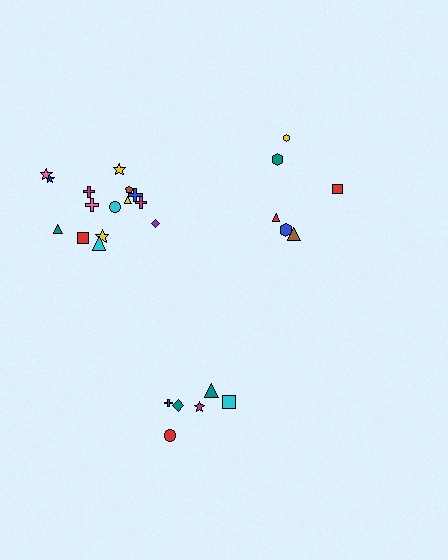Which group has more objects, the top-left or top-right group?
The top-left group.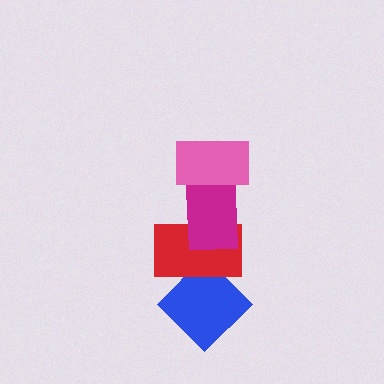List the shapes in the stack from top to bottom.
From top to bottom: the pink rectangle, the magenta rectangle, the red rectangle, the blue diamond.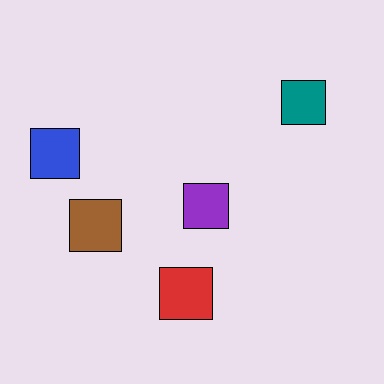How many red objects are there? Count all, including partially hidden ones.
There is 1 red object.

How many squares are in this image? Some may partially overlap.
There are 5 squares.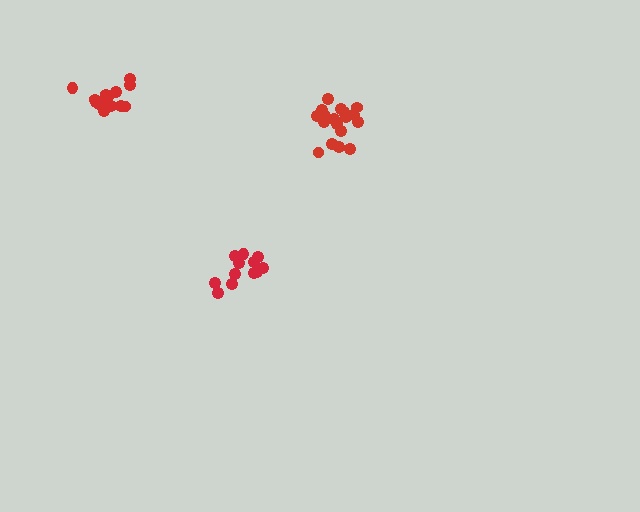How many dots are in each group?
Group 1: 18 dots, Group 2: 14 dots, Group 3: 12 dots (44 total).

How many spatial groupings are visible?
There are 3 spatial groupings.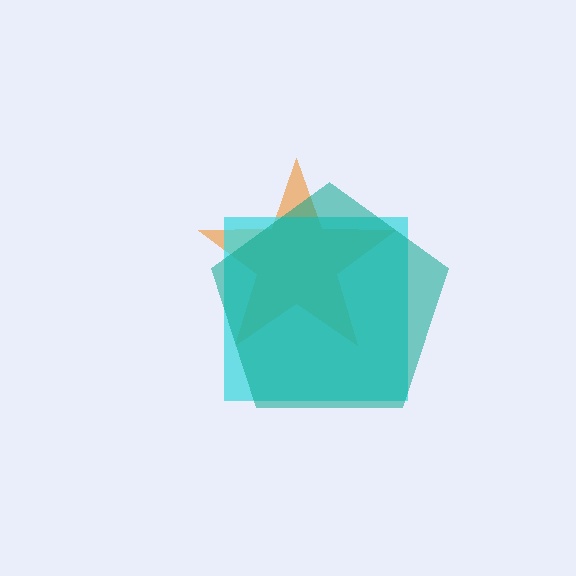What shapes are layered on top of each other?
The layered shapes are: an orange star, a cyan square, a teal pentagon.